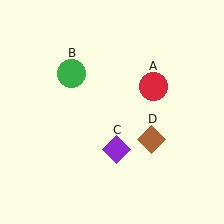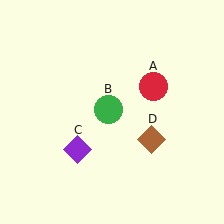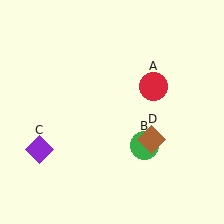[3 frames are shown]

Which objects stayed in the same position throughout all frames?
Red circle (object A) and brown diamond (object D) remained stationary.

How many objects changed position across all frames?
2 objects changed position: green circle (object B), purple diamond (object C).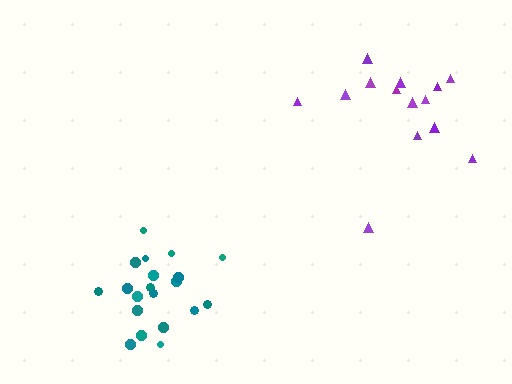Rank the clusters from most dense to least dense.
teal, purple.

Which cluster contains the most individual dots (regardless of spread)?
Teal (20).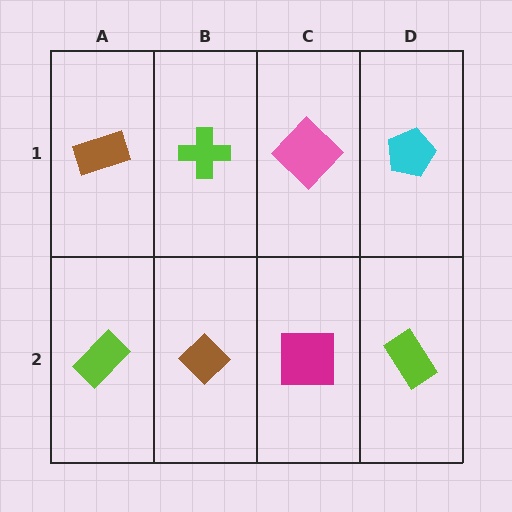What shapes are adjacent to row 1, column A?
A lime rectangle (row 2, column A), a lime cross (row 1, column B).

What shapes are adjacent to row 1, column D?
A lime rectangle (row 2, column D), a pink diamond (row 1, column C).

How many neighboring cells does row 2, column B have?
3.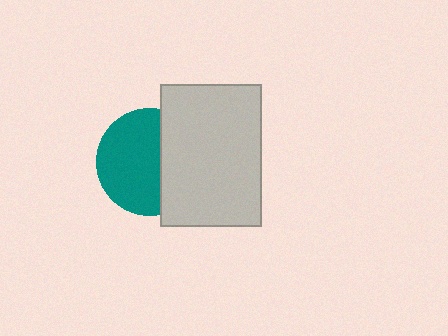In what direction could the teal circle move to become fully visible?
The teal circle could move left. That would shift it out from behind the light gray rectangle entirely.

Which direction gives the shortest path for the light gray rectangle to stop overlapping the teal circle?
Moving right gives the shortest separation.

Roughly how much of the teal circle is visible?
About half of it is visible (roughly 61%).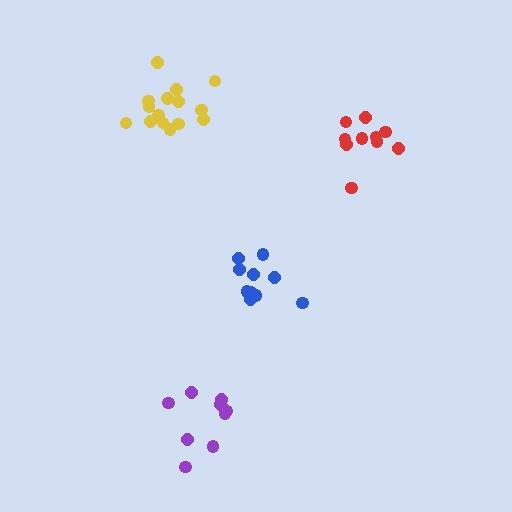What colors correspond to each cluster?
The clusters are colored: blue, red, purple, yellow.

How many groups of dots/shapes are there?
There are 4 groups.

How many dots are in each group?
Group 1: 10 dots, Group 2: 10 dots, Group 3: 10 dots, Group 4: 15 dots (45 total).